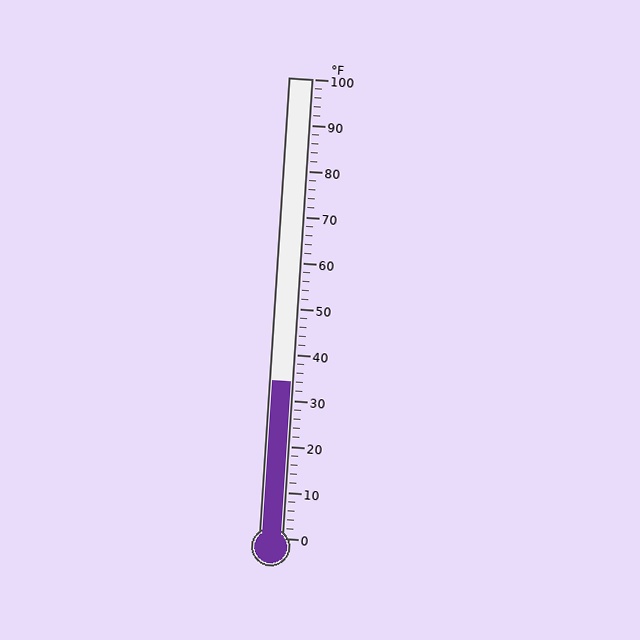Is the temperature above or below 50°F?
The temperature is below 50°F.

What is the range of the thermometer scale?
The thermometer scale ranges from 0°F to 100°F.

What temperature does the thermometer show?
The thermometer shows approximately 34°F.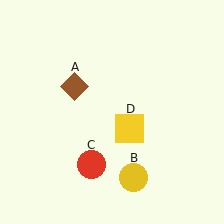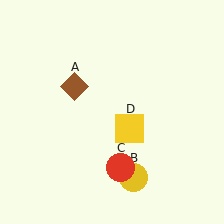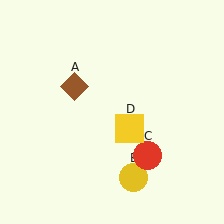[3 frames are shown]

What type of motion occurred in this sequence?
The red circle (object C) rotated counterclockwise around the center of the scene.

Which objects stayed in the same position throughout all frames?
Brown diamond (object A) and yellow circle (object B) and yellow square (object D) remained stationary.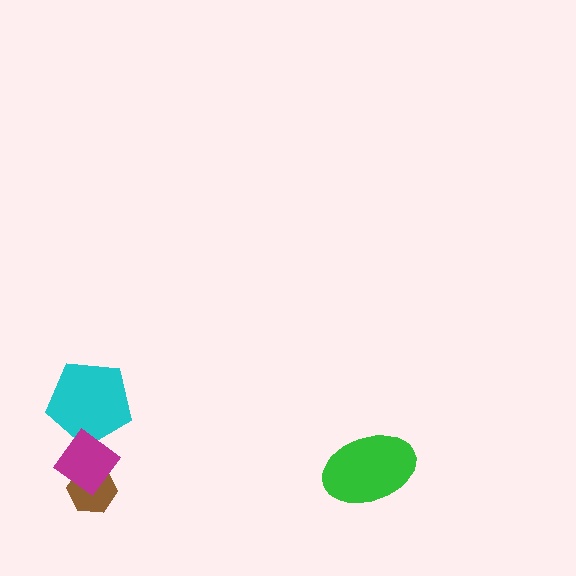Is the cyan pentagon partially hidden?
Yes, it is partially covered by another shape.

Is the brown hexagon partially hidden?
Yes, it is partially covered by another shape.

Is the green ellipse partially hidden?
No, no other shape covers it.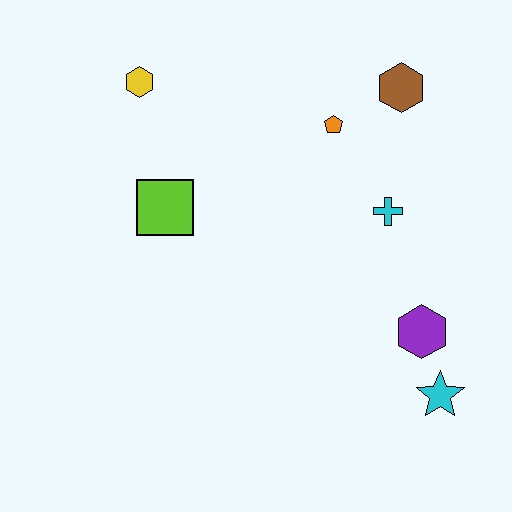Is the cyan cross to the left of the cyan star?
Yes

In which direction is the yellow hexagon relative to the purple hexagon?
The yellow hexagon is to the left of the purple hexagon.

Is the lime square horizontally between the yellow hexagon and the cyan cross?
Yes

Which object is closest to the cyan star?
The purple hexagon is closest to the cyan star.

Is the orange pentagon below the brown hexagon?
Yes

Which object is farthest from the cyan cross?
The yellow hexagon is farthest from the cyan cross.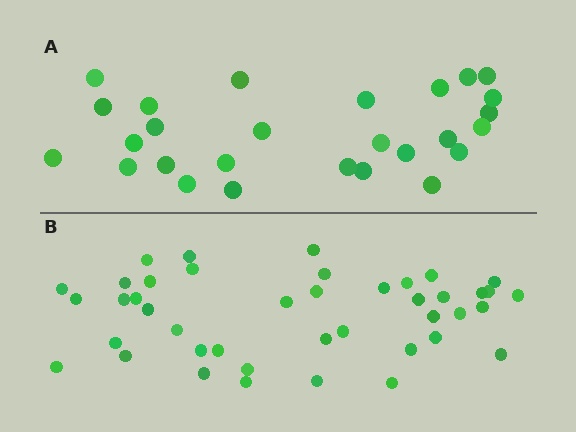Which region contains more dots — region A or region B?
Region B (the bottom region) has more dots.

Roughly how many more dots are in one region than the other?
Region B has approximately 15 more dots than region A.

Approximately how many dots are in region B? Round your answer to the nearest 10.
About 40 dots. (The exact count is 42, which rounds to 40.)